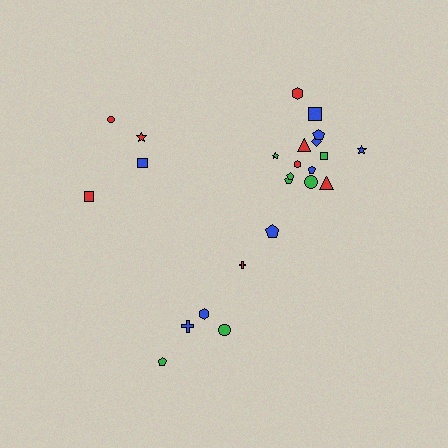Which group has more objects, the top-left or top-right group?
The top-right group.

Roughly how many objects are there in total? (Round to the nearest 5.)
Roughly 25 objects in total.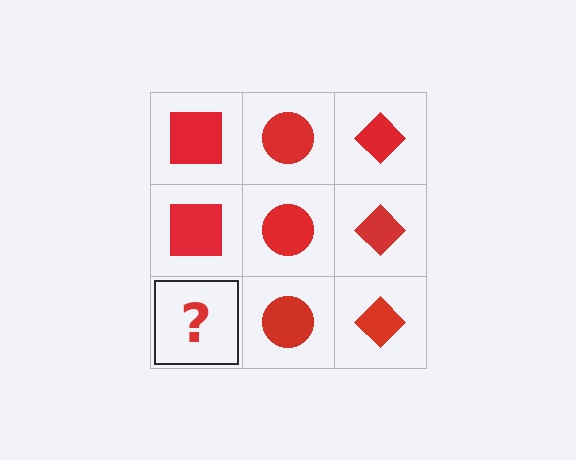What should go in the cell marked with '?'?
The missing cell should contain a red square.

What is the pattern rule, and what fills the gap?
The rule is that each column has a consistent shape. The gap should be filled with a red square.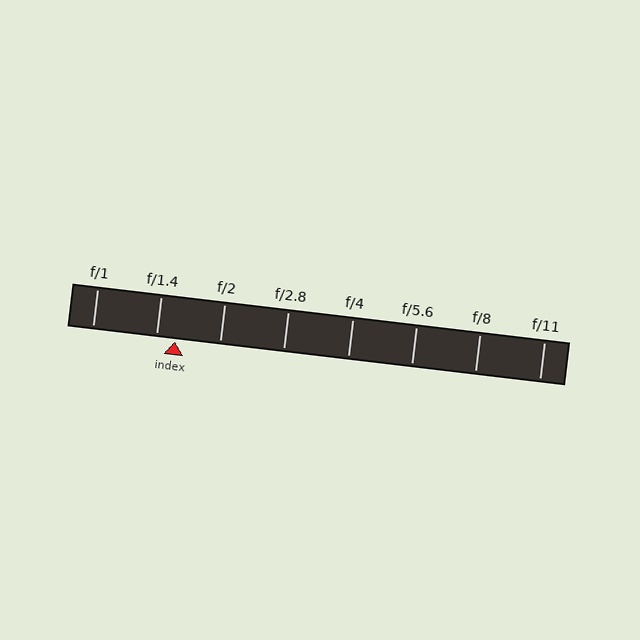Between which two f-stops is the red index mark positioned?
The index mark is between f/1.4 and f/2.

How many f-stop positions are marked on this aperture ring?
There are 8 f-stop positions marked.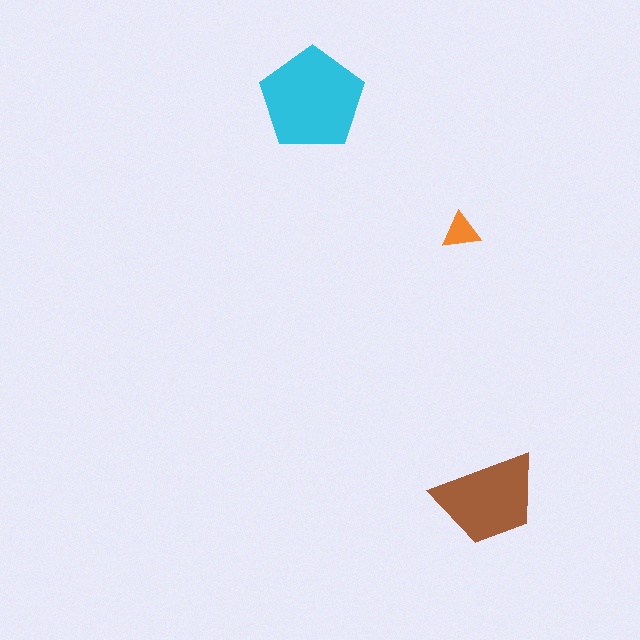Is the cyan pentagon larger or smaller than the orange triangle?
Larger.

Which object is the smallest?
The orange triangle.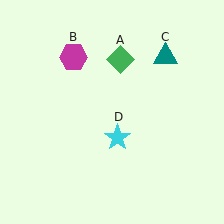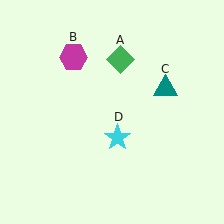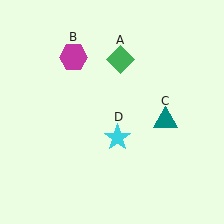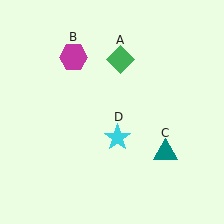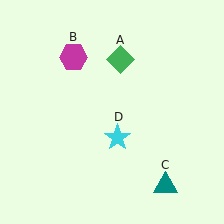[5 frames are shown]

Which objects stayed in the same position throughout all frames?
Green diamond (object A) and magenta hexagon (object B) and cyan star (object D) remained stationary.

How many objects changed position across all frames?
1 object changed position: teal triangle (object C).